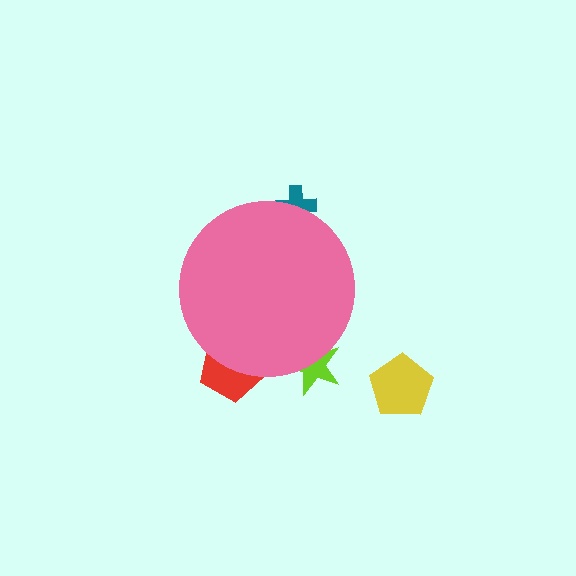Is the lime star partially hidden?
Yes, the lime star is partially hidden behind the pink circle.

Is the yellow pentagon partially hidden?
No, the yellow pentagon is fully visible.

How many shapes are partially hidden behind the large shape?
3 shapes are partially hidden.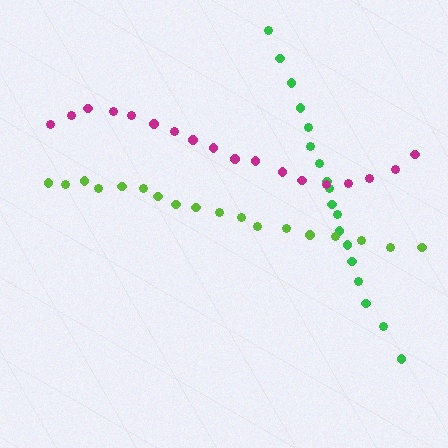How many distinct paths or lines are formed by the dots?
There are 3 distinct paths.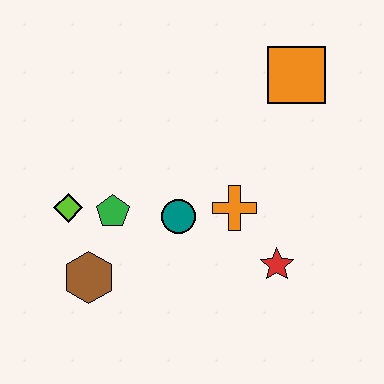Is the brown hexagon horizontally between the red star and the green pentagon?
No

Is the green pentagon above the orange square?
No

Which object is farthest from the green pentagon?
The orange square is farthest from the green pentagon.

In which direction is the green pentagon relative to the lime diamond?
The green pentagon is to the right of the lime diamond.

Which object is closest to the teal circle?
The orange cross is closest to the teal circle.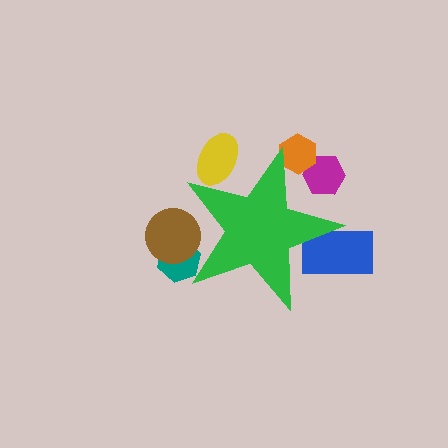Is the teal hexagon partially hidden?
Yes, the teal hexagon is partially hidden behind the green star.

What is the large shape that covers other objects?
A green star.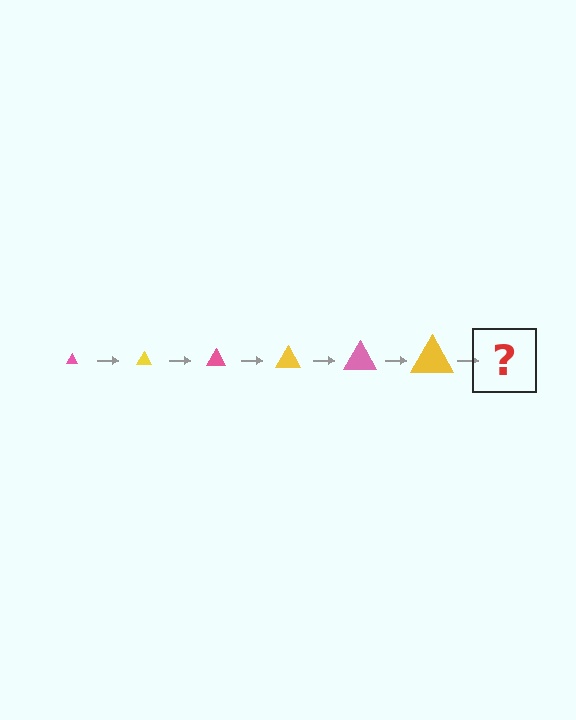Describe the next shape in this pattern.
It should be a pink triangle, larger than the previous one.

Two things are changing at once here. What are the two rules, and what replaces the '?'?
The two rules are that the triangle grows larger each step and the color cycles through pink and yellow. The '?' should be a pink triangle, larger than the previous one.